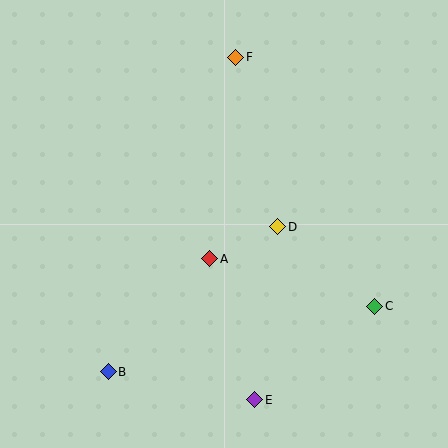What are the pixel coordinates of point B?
Point B is at (108, 372).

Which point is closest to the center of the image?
Point A at (210, 259) is closest to the center.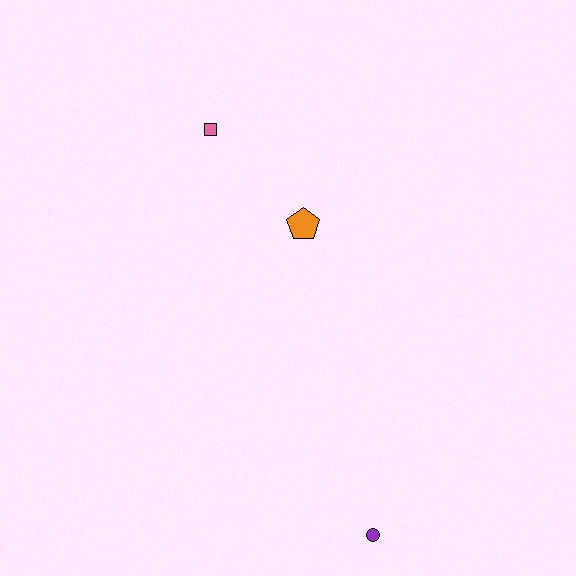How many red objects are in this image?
There are no red objects.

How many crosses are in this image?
There are no crosses.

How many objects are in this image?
There are 3 objects.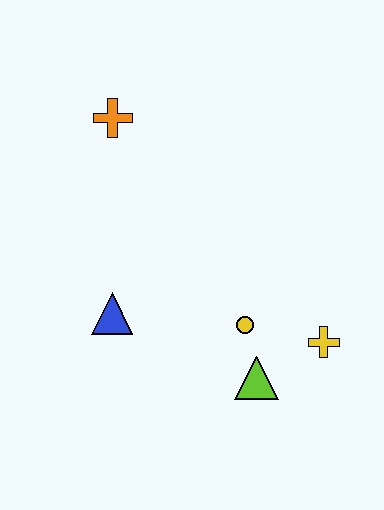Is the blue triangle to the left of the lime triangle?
Yes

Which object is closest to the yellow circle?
The lime triangle is closest to the yellow circle.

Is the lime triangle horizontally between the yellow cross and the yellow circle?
Yes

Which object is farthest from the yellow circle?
The orange cross is farthest from the yellow circle.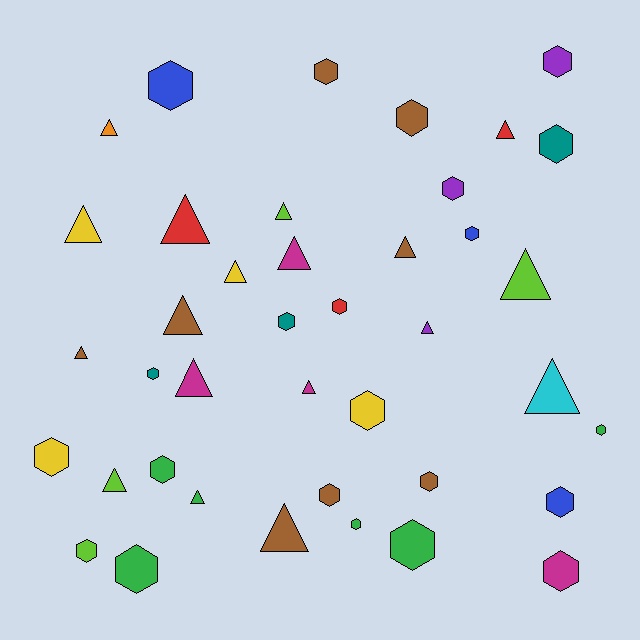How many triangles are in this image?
There are 18 triangles.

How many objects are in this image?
There are 40 objects.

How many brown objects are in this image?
There are 8 brown objects.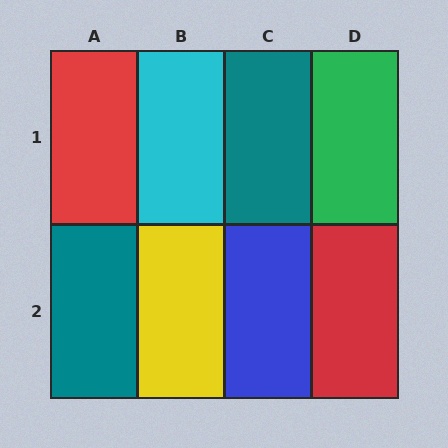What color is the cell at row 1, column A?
Red.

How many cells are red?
2 cells are red.